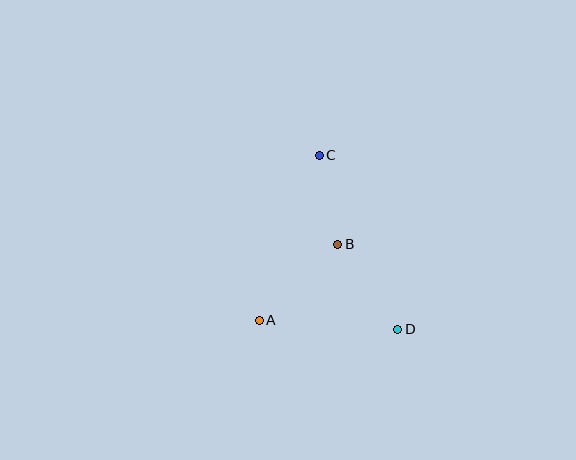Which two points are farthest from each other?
Points C and D are farthest from each other.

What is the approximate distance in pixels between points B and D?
The distance between B and D is approximately 104 pixels.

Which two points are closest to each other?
Points B and C are closest to each other.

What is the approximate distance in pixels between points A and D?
The distance between A and D is approximately 138 pixels.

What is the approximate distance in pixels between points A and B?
The distance between A and B is approximately 109 pixels.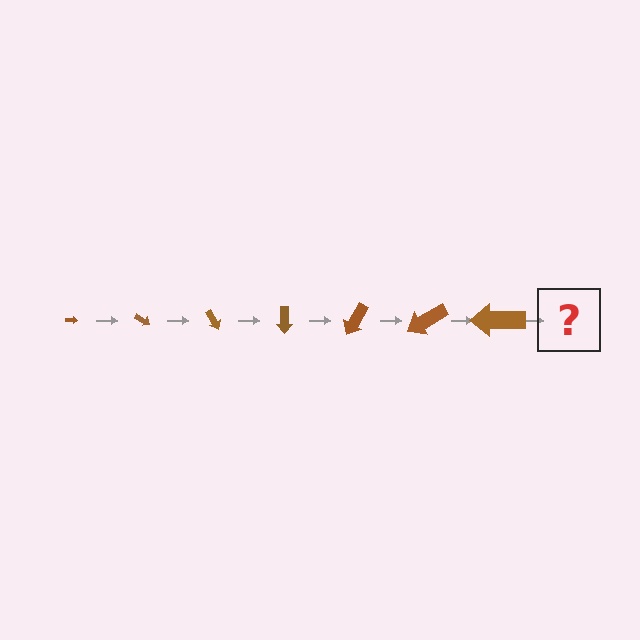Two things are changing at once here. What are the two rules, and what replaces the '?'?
The two rules are that the arrow grows larger each step and it rotates 30 degrees each step. The '?' should be an arrow, larger than the previous one and rotated 210 degrees from the start.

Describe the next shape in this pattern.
It should be an arrow, larger than the previous one and rotated 210 degrees from the start.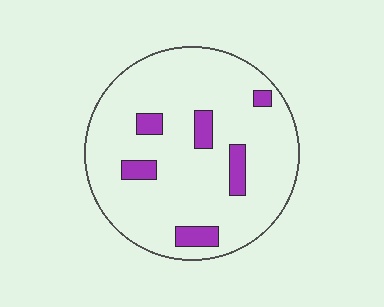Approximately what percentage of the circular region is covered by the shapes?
Approximately 10%.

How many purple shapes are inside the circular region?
6.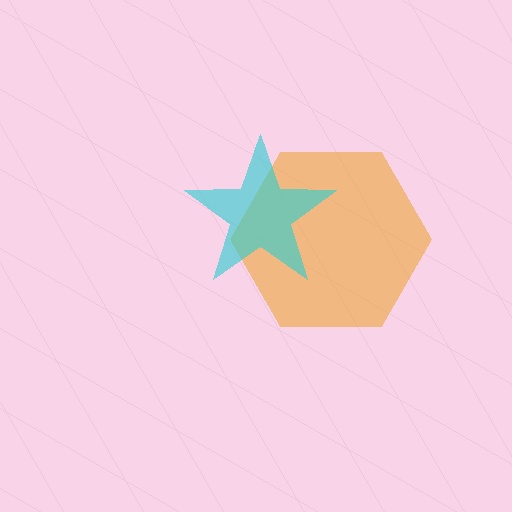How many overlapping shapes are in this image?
There are 2 overlapping shapes in the image.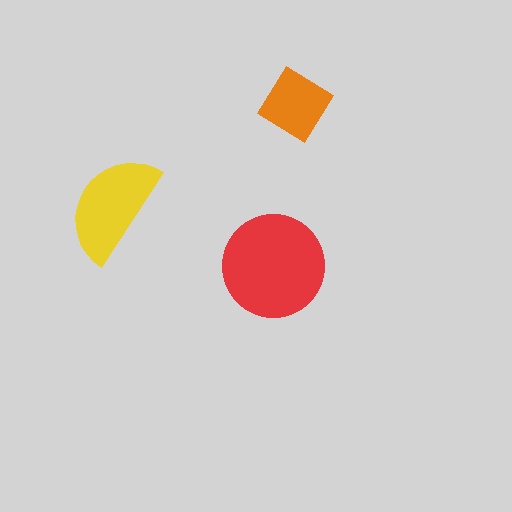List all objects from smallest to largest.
The orange diamond, the yellow semicircle, the red circle.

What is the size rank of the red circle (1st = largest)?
1st.